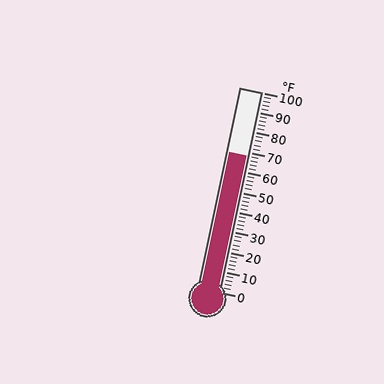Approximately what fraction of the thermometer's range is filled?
The thermometer is filled to approximately 70% of its range.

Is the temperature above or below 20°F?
The temperature is above 20°F.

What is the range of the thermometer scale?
The thermometer scale ranges from 0°F to 100°F.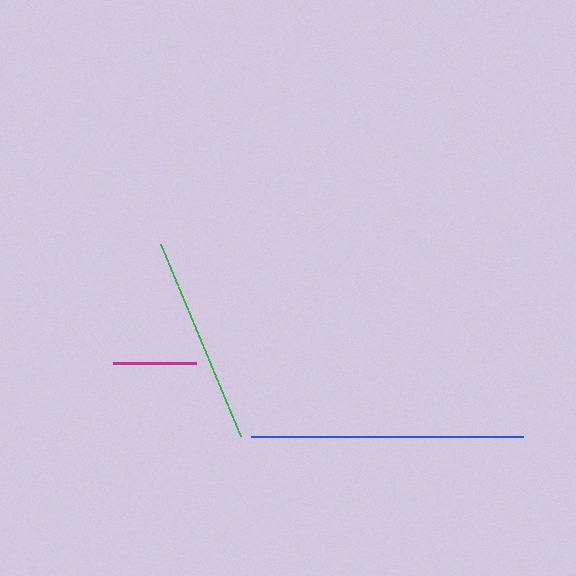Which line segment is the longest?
The blue line is the longest at approximately 273 pixels.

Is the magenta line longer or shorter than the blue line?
The blue line is longer than the magenta line.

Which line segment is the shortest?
The magenta line is the shortest at approximately 83 pixels.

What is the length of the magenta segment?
The magenta segment is approximately 83 pixels long.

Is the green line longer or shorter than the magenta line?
The green line is longer than the magenta line.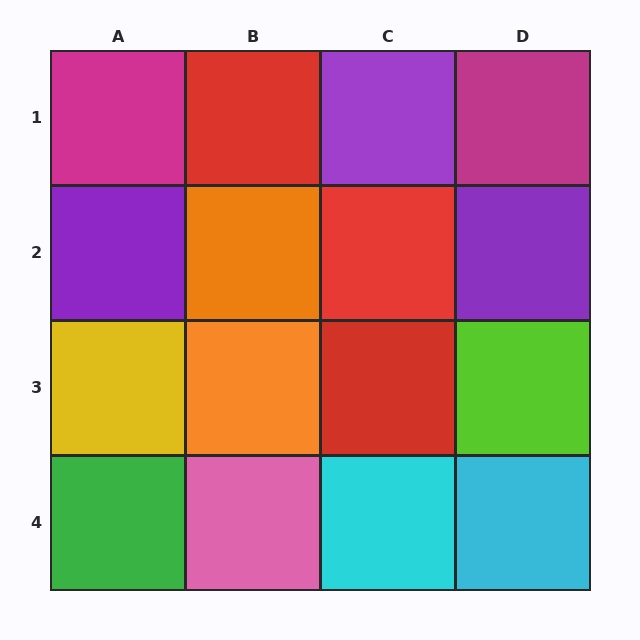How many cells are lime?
1 cell is lime.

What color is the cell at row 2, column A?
Purple.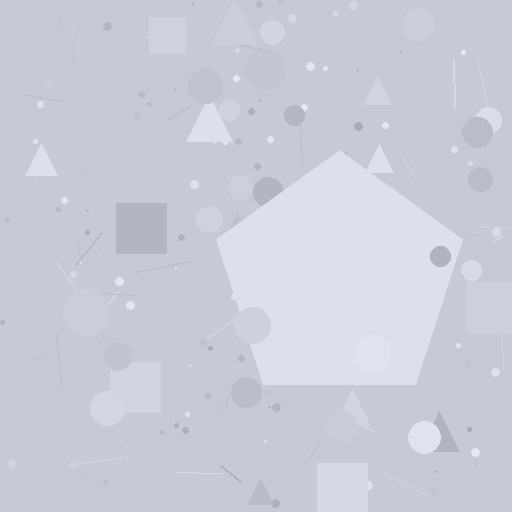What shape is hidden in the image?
A pentagon is hidden in the image.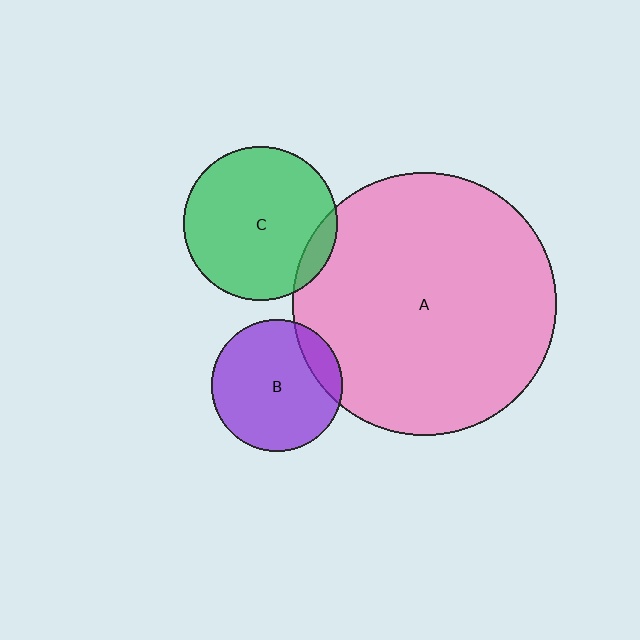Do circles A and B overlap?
Yes.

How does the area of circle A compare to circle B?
Approximately 4.0 times.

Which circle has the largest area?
Circle A (pink).